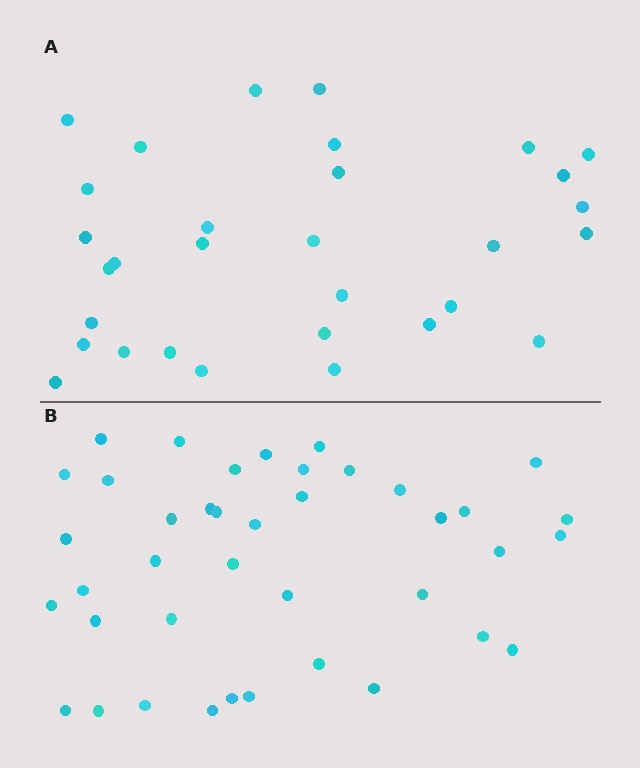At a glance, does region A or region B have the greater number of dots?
Region B (the bottom region) has more dots.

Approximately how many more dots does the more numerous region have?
Region B has roughly 8 or so more dots than region A.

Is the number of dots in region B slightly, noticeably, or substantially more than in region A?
Region B has noticeably more, but not dramatically so. The ratio is roughly 1.3 to 1.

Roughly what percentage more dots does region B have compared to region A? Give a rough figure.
About 30% more.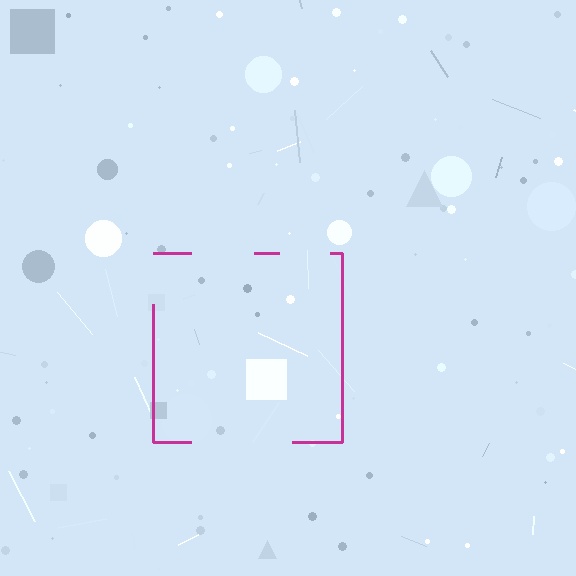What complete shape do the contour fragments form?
The contour fragments form a square.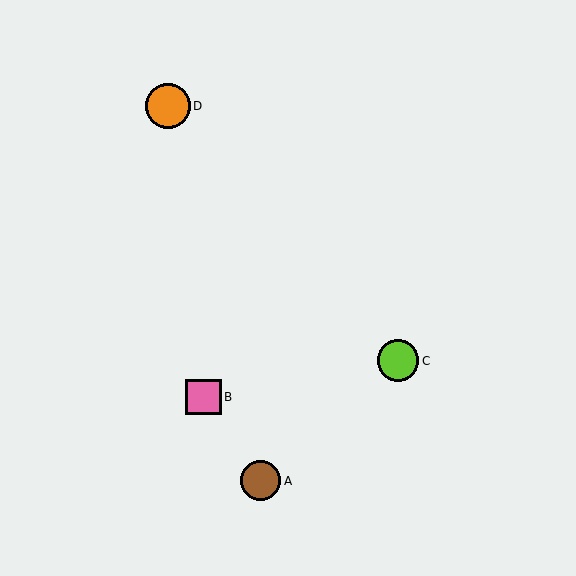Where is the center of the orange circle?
The center of the orange circle is at (168, 106).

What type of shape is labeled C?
Shape C is a lime circle.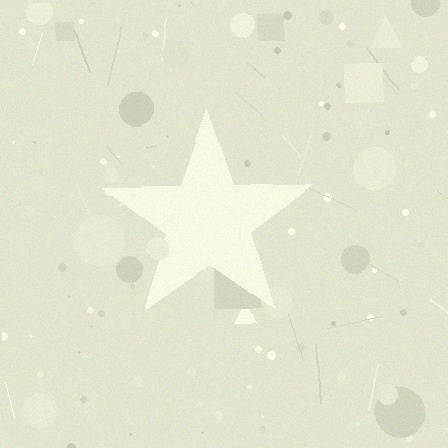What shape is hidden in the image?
A star is hidden in the image.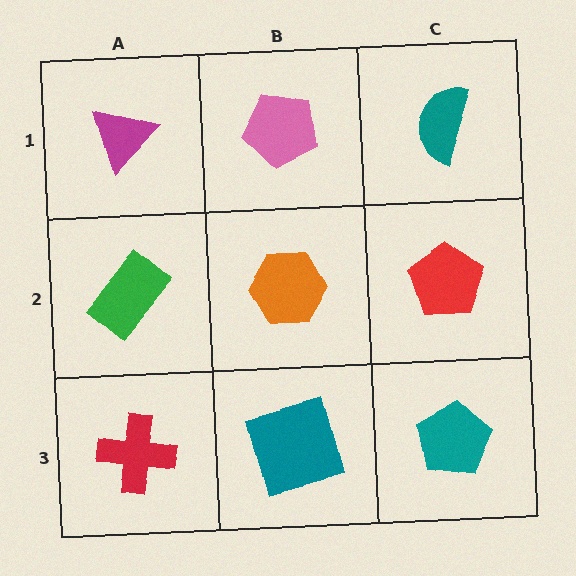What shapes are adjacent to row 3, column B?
An orange hexagon (row 2, column B), a red cross (row 3, column A), a teal pentagon (row 3, column C).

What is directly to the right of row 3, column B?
A teal pentagon.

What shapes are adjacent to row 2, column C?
A teal semicircle (row 1, column C), a teal pentagon (row 3, column C), an orange hexagon (row 2, column B).